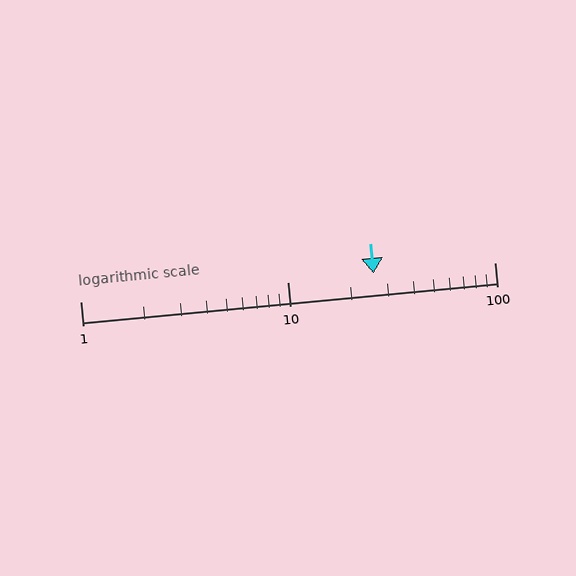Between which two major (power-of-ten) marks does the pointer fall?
The pointer is between 10 and 100.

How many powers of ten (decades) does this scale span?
The scale spans 2 decades, from 1 to 100.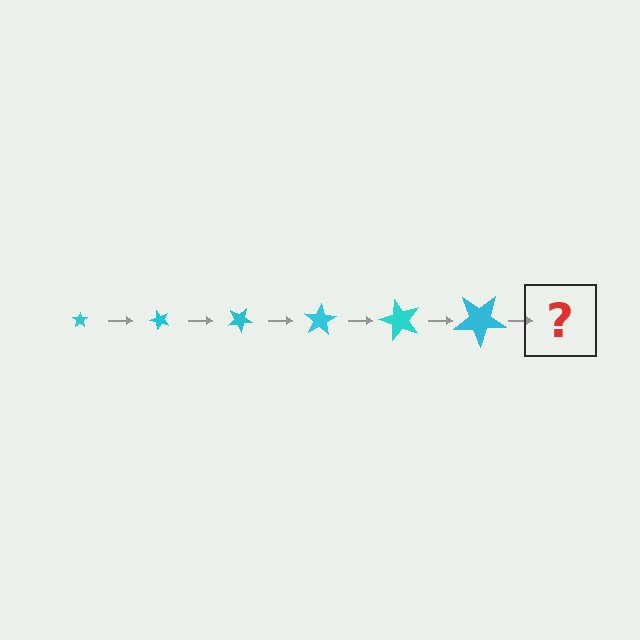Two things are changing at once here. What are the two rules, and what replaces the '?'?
The two rules are that the star grows larger each step and it rotates 50 degrees each step. The '?' should be a star, larger than the previous one and rotated 300 degrees from the start.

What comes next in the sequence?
The next element should be a star, larger than the previous one and rotated 300 degrees from the start.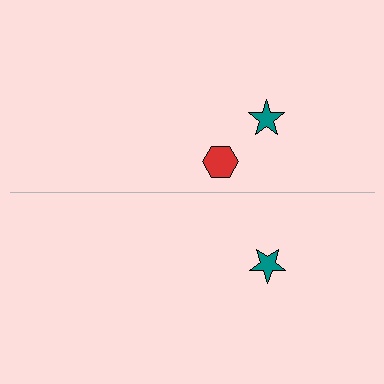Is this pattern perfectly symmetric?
No, the pattern is not perfectly symmetric. A red hexagon is missing from the bottom side.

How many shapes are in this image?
There are 3 shapes in this image.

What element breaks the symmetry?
A red hexagon is missing from the bottom side.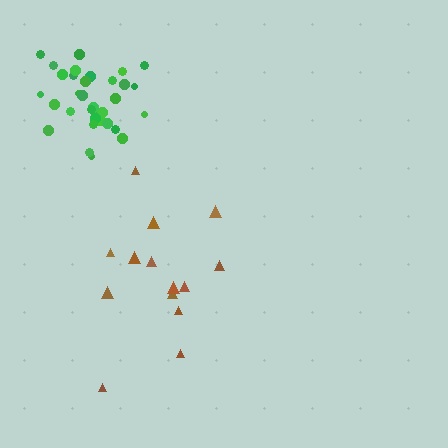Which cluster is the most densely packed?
Green.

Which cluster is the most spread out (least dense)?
Brown.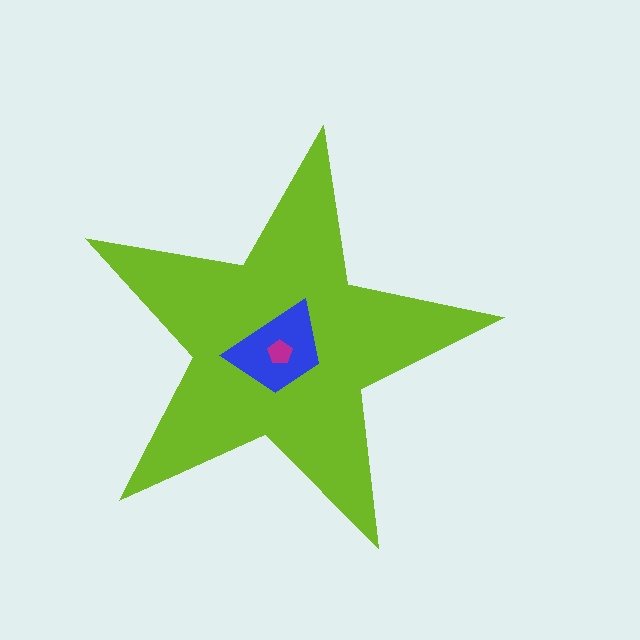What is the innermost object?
The magenta pentagon.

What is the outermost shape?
The lime star.